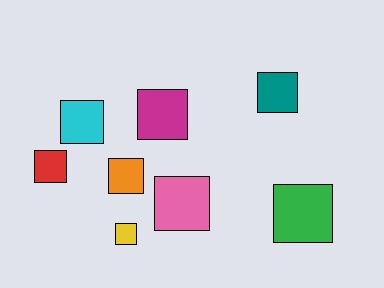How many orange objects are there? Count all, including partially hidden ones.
There is 1 orange object.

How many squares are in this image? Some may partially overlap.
There are 8 squares.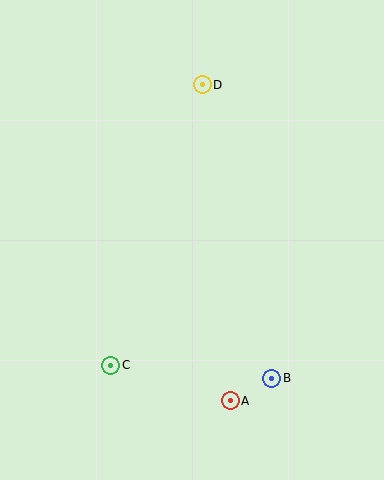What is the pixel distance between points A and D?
The distance between A and D is 317 pixels.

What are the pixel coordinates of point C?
Point C is at (111, 365).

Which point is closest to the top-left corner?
Point D is closest to the top-left corner.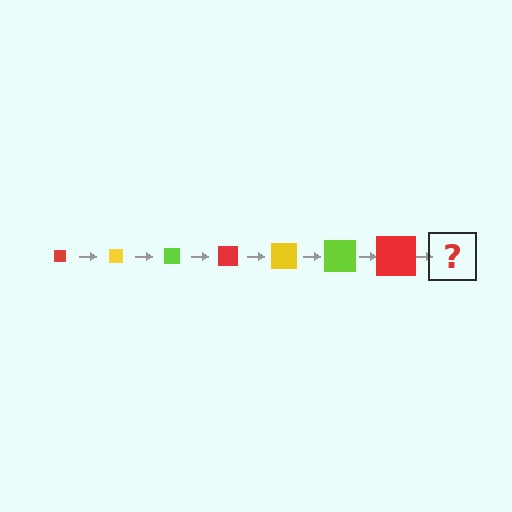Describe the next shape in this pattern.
It should be a yellow square, larger than the previous one.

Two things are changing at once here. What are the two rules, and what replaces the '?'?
The two rules are that the square grows larger each step and the color cycles through red, yellow, and lime. The '?' should be a yellow square, larger than the previous one.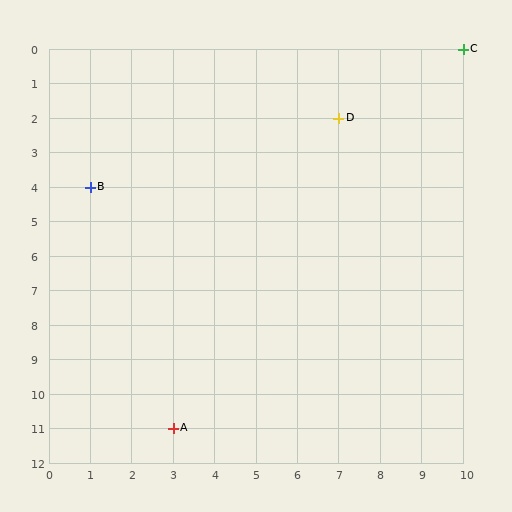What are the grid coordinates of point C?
Point C is at grid coordinates (10, 0).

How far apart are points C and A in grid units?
Points C and A are 7 columns and 11 rows apart (about 13.0 grid units diagonally).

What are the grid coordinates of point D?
Point D is at grid coordinates (7, 2).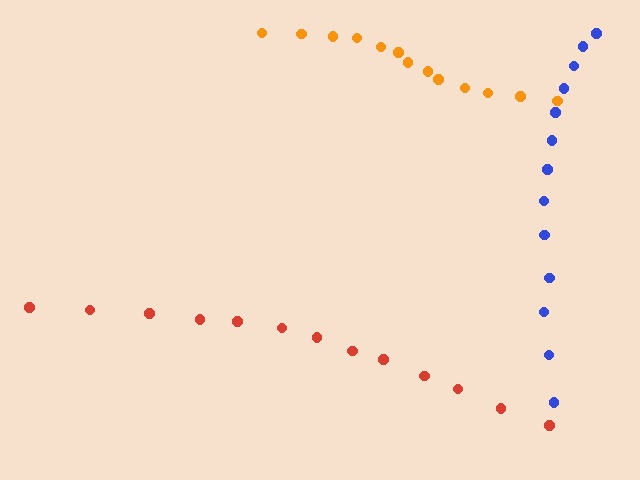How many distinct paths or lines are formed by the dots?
There are 3 distinct paths.